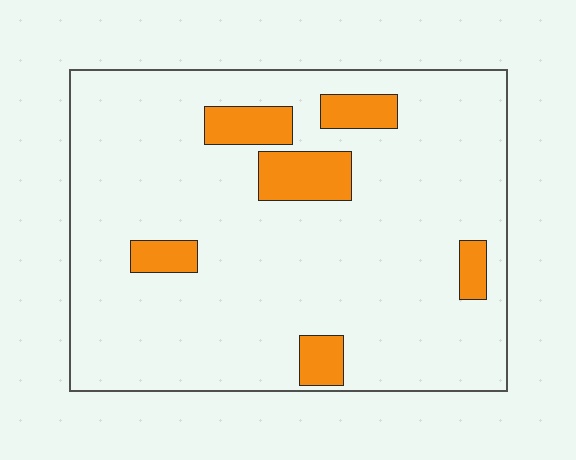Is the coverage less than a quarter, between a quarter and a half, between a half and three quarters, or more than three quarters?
Less than a quarter.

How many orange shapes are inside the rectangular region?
6.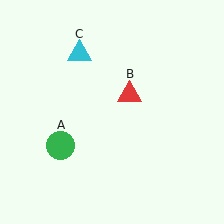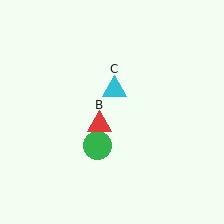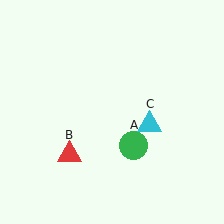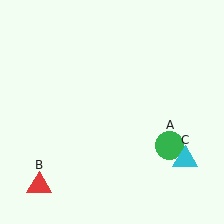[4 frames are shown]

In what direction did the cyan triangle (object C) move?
The cyan triangle (object C) moved down and to the right.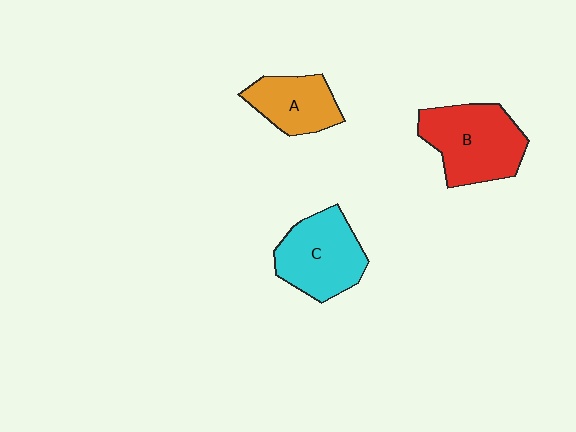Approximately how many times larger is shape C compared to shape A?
Approximately 1.4 times.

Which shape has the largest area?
Shape B (red).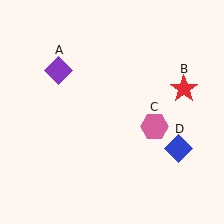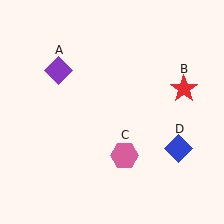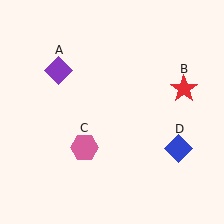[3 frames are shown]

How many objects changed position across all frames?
1 object changed position: pink hexagon (object C).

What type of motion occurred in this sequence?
The pink hexagon (object C) rotated clockwise around the center of the scene.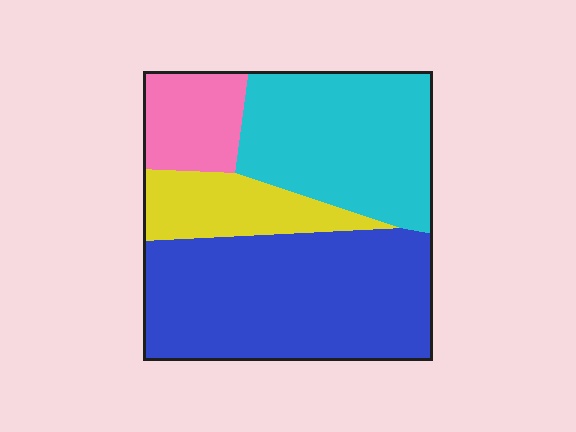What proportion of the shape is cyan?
Cyan takes up between a quarter and a half of the shape.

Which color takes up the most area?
Blue, at roughly 45%.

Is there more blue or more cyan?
Blue.